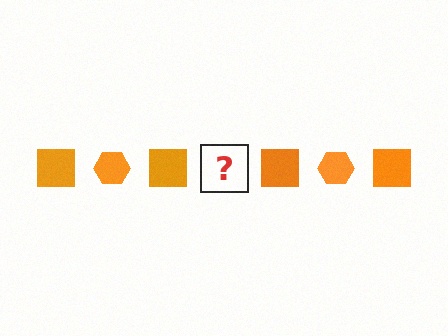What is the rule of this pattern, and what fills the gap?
The rule is that the pattern cycles through square, hexagon shapes in orange. The gap should be filled with an orange hexagon.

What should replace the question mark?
The question mark should be replaced with an orange hexagon.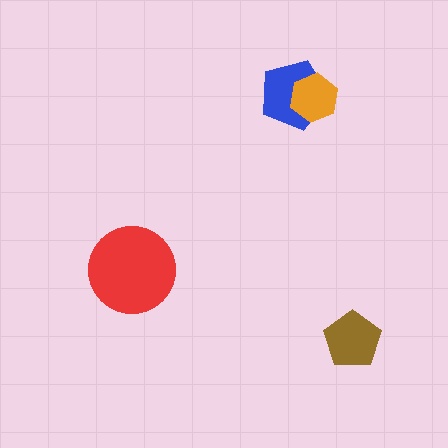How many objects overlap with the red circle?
0 objects overlap with the red circle.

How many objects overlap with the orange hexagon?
1 object overlaps with the orange hexagon.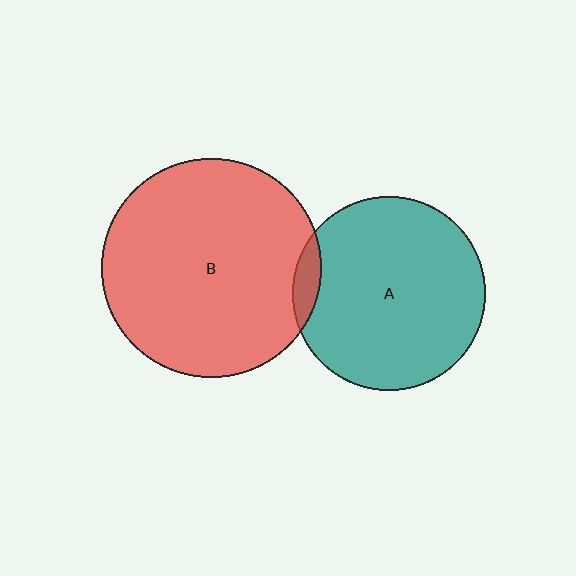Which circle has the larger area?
Circle B (red).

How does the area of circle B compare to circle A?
Approximately 1.3 times.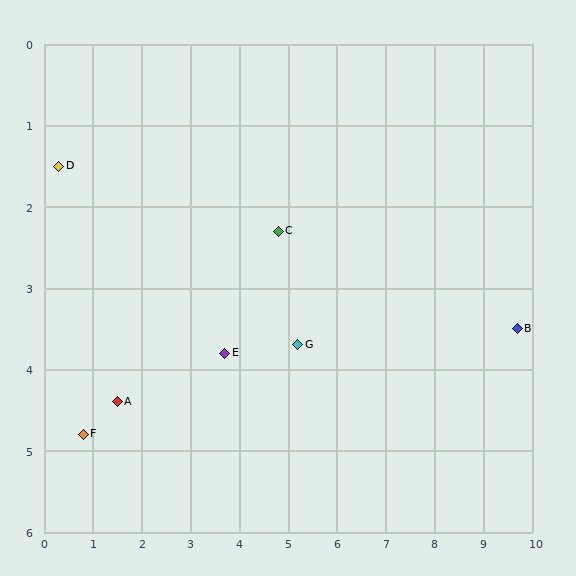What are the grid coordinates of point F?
Point F is at approximately (0.8, 4.8).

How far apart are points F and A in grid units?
Points F and A are about 0.8 grid units apart.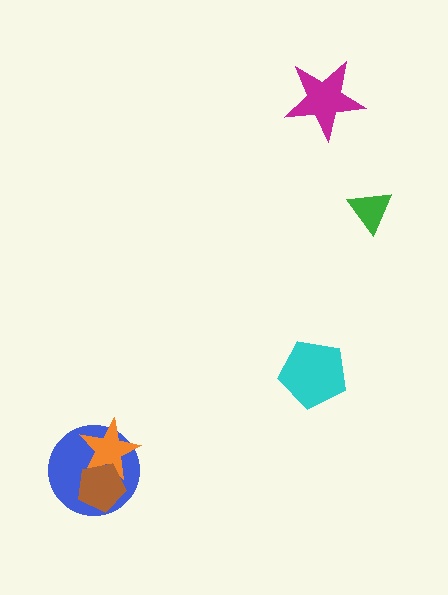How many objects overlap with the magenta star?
0 objects overlap with the magenta star.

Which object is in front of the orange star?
The brown pentagon is in front of the orange star.